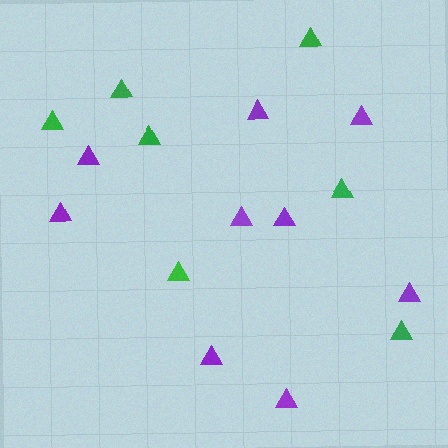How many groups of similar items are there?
There are 2 groups: one group of purple triangles (9) and one group of green triangles (7).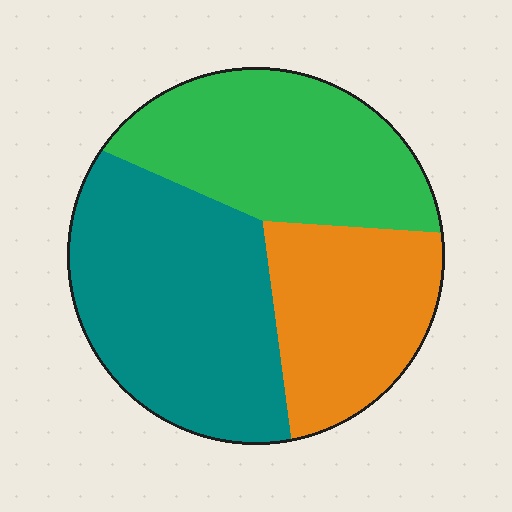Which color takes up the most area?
Teal, at roughly 40%.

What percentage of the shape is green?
Green takes up about one third (1/3) of the shape.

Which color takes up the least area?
Orange, at roughly 25%.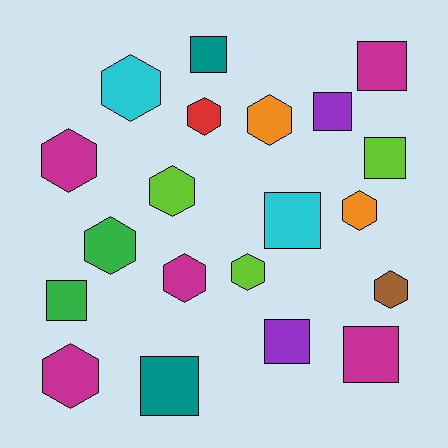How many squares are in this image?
There are 9 squares.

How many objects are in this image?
There are 20 objects.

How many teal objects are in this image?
There are 2 teal objects.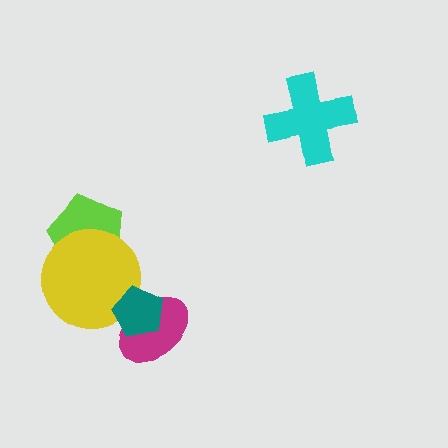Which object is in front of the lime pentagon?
The yellow circle is in front of the lime pentagon.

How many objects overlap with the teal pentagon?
2 objects overlap with the teal pentagon.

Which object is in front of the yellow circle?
The teal pentagon is in front of the yellow circle.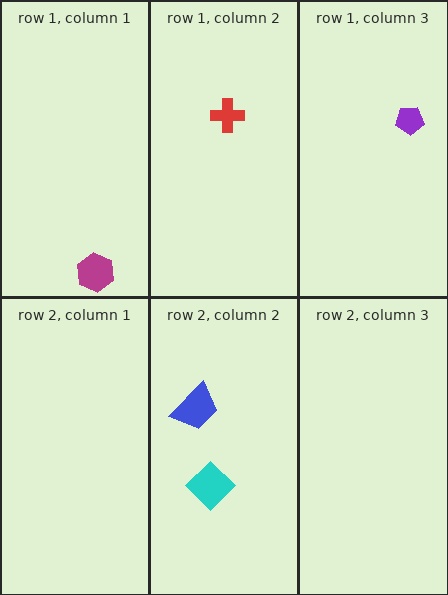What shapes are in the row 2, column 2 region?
The blue trapezoid, the cyan diamond.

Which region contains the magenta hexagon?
The row 1, column 1 region.